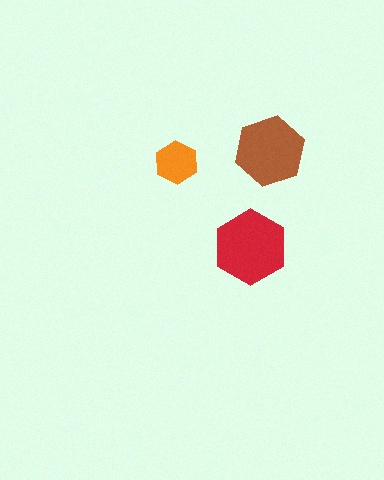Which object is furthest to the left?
The orange hexagon is leftmost.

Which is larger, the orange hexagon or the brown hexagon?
The brown one.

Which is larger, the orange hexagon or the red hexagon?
The red one.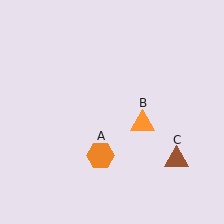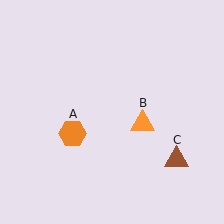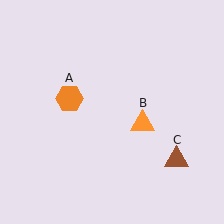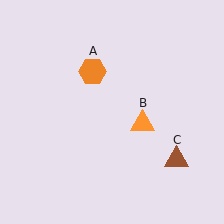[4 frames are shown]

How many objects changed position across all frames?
1 object changed position: orange hexagon (object A).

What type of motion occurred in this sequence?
The orange hexagon (object A) rotated clockwise around the center of the scene.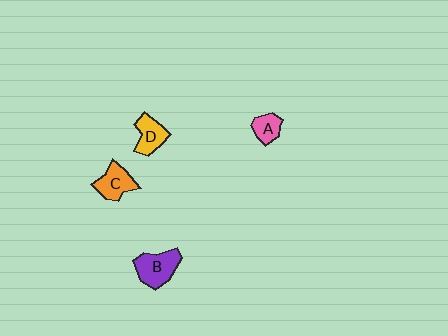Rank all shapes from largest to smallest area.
From largest to smallest: B (purple), C (orange), D (yellow), A (pink).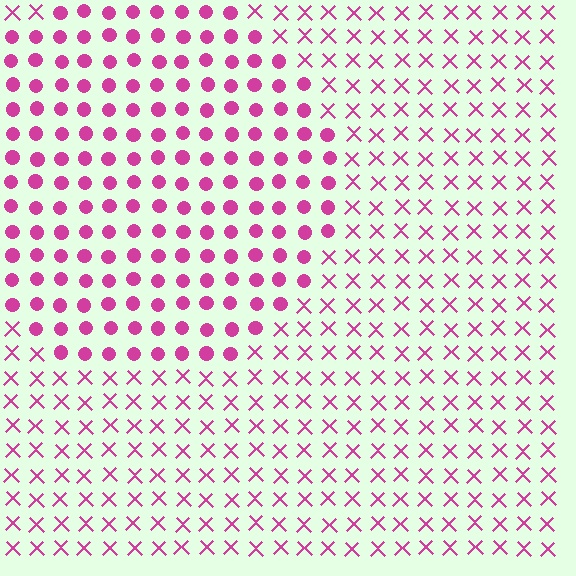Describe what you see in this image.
The image is filled with small magenta elements arranged in a uniform grid. A circle-shaped region contains circles, while the surrounding area contains X marks. The boundary is defined purely by the change in element shape.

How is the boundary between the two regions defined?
The boundary is defined by a change in element shape: circles inside vs. X marks outside. All elements share the same color and spacing.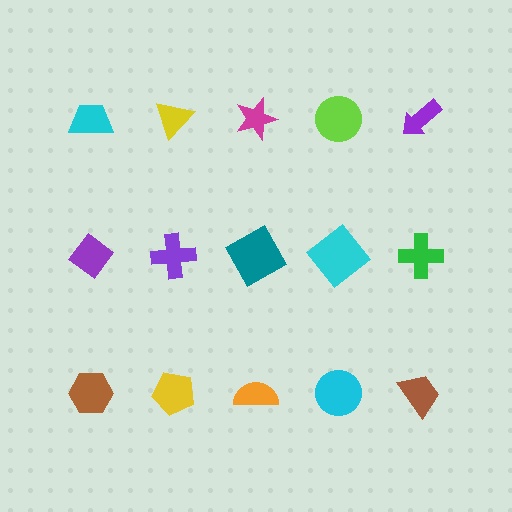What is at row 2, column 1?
A purple diamond.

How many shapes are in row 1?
5 shapes.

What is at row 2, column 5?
A green cross.